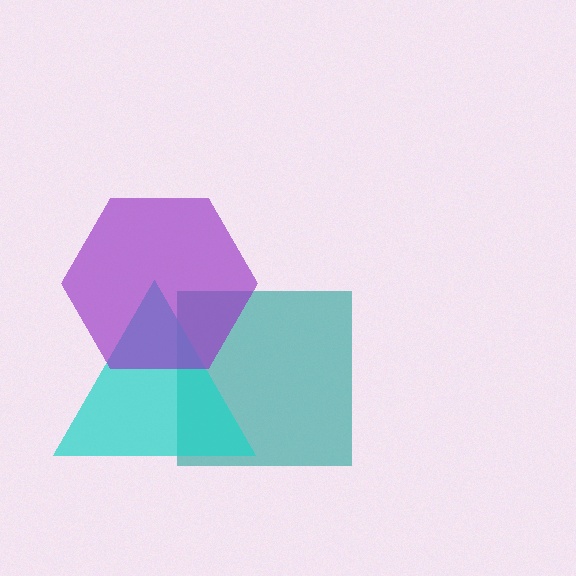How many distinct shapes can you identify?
There are 3 distinct shapes: a teal square, a cyan triangle, a purple hexagon.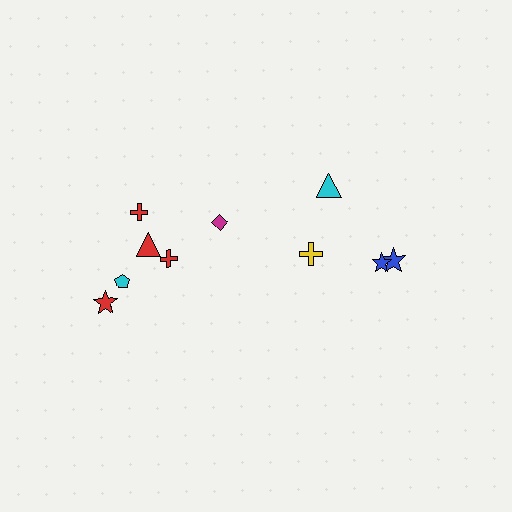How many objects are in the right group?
There are 4 objects.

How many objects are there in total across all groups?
There are 10 objects.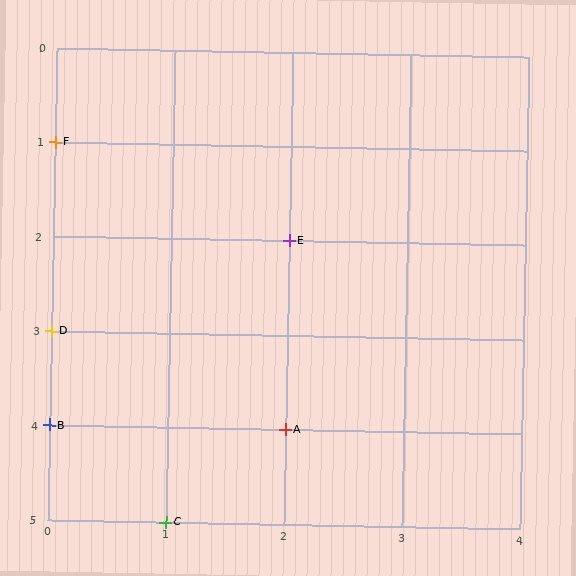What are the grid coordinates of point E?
Point E is at grid coordinates (2, 2).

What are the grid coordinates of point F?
Point F is at grid coordinates (0, 1).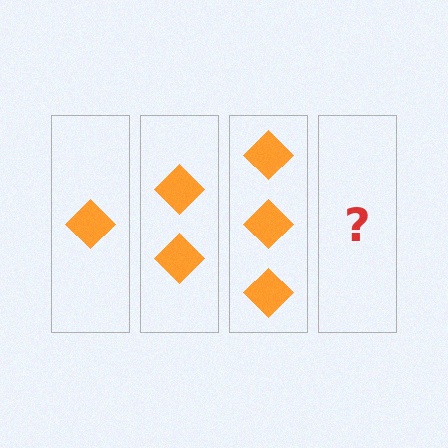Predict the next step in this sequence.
The next step is 4 diamonds.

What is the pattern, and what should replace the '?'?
The pattern is that each step adds one more diamond. The '?' should be 4 diamonds.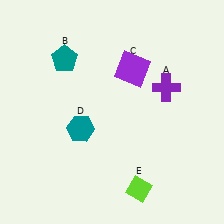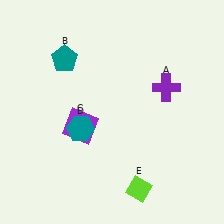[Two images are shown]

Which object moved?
The purple square (C) moved down.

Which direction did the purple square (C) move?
The purple square (C) moved down.